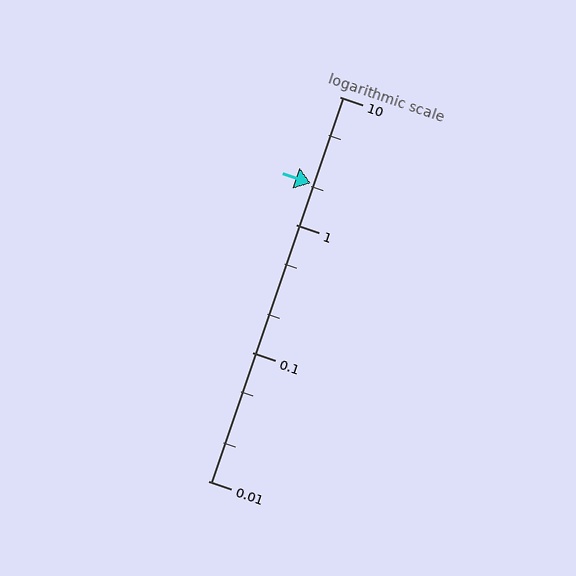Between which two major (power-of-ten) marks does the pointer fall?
The pointer is between 1 and 10.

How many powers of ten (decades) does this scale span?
The scale spans 3 decades, from 0.01 to 10.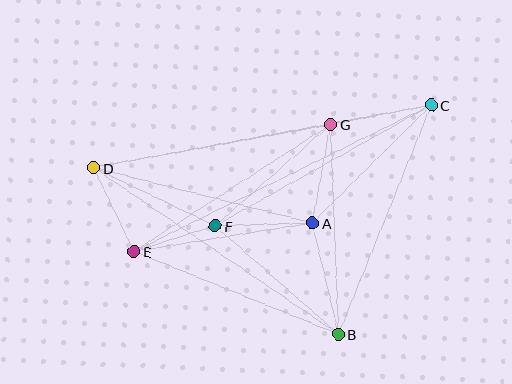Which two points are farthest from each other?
Points C and D are farthest from each other.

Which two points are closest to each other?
Points E and F are closest to each other.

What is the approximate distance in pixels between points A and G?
The distance between A and G is approximately 100 pixels.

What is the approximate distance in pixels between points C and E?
The distance between C and E is approximately 331 pixels.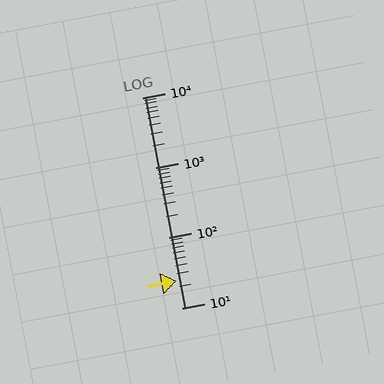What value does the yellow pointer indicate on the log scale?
The pointer indicates approximately 24.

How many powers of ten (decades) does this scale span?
The scale spans 3 decades, from 10 to 10000.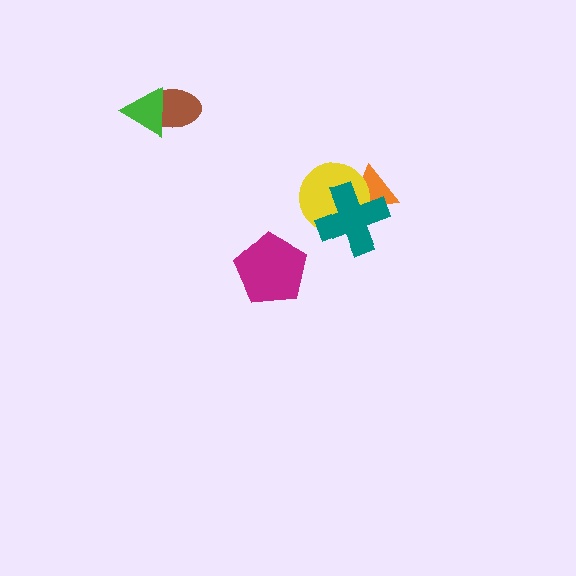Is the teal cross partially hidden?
No, no other shape covers it.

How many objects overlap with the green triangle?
1 object overlaps with the green triangle.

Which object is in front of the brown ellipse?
The green triangle is in front of the brown ellipse.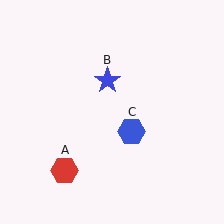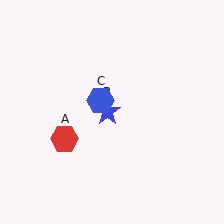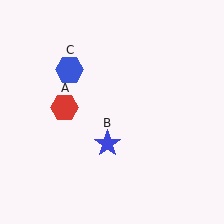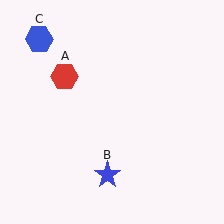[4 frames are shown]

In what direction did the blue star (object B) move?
The blue star (object B) moved down.